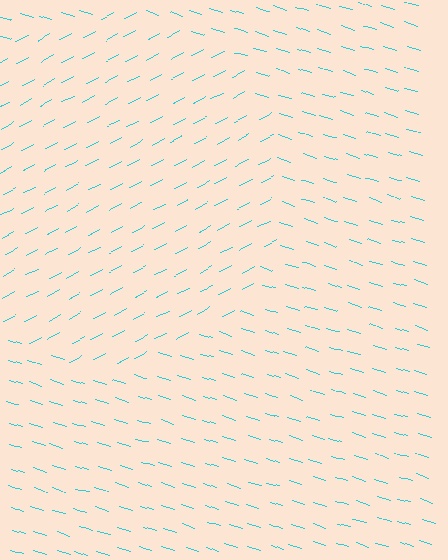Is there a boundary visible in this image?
Yes, there is a texture boundary formed by a change in line orientation.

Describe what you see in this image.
The image is filled with small cyan line segments. A circle region in the image has lines oriented differently from the surrounding lines, creating a visible texture boundary.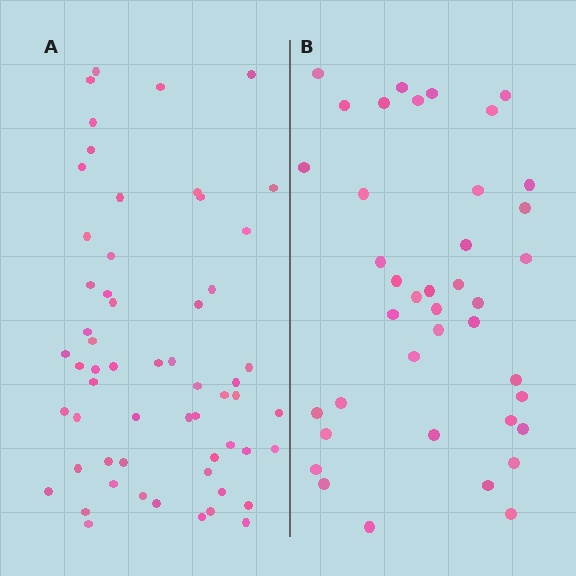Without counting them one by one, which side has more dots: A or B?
Region A (the left region) has more dots.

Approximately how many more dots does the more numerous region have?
Region A has approximately 20 more dots than region B.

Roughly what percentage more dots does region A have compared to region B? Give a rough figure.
About 45% more.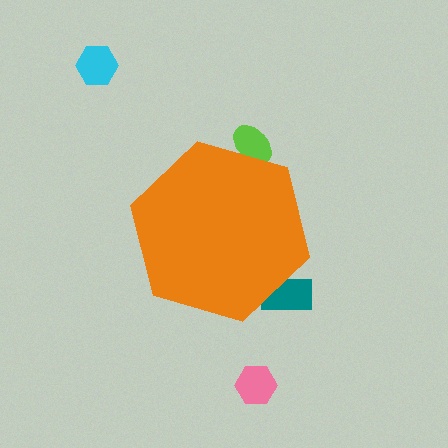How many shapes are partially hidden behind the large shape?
2 shapes are partially hidden.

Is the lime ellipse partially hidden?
Yes, the lime ellipse is partially hidden behind the orange hexagon.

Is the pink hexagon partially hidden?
No, the pink hexagon is fully visible.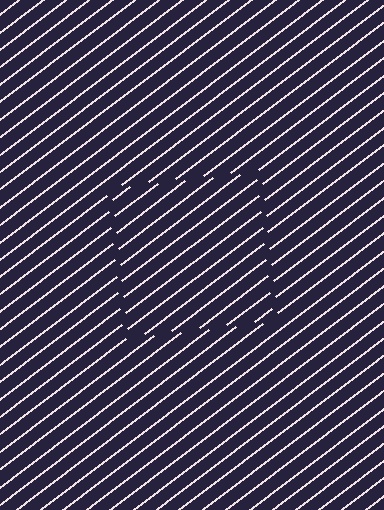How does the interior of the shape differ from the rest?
The interior of the shape contains the same grating, shifted by half a period — the contour is defined by the phase discontinuity where line-ends from the inner and outer gratings abut.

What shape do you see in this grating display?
An illusory square. The interior of the shape contains the same grating, shifted by half a period — the contour is defined by the phase discontinuity where line-ends from the inner and outer gratings abut.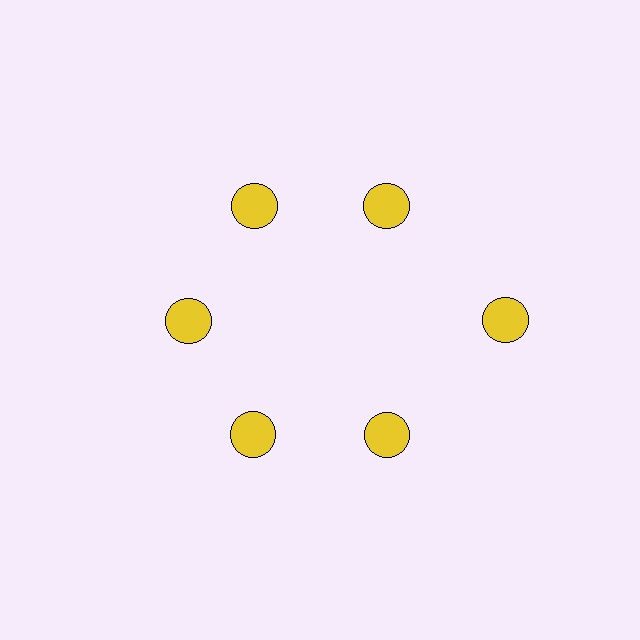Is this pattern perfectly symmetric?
No. The 6 yellow circles are arranged in a ring, but one element near the 3 o'clock position is pushed outward from the center, breaking the 6-fold rotational symmetry.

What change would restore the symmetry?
The symmetry would be restored by moving it inward, back onto the ring so that all 6 circles sit at equal angles and equal distance from the center.